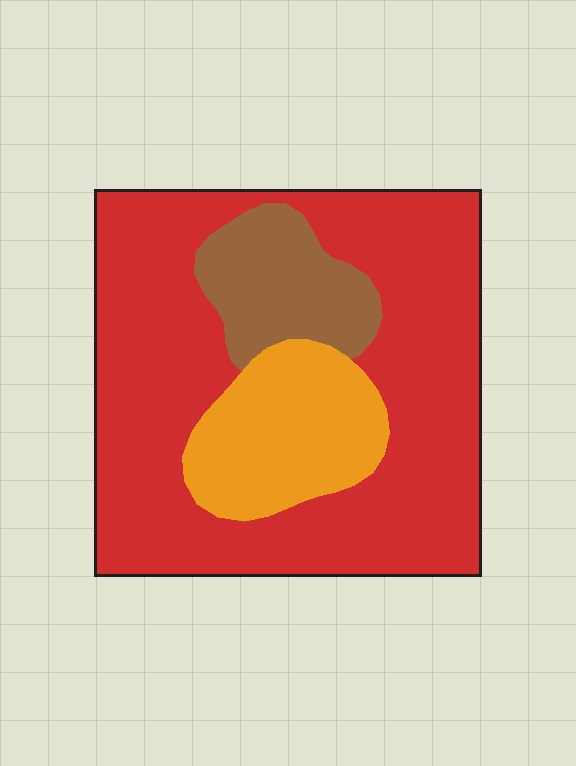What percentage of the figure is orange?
Orange takes up between a sixth and a third of the figure.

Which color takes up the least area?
Brown, at roughly 15%.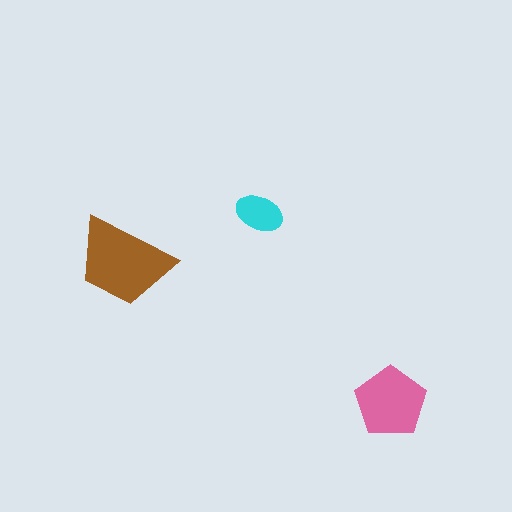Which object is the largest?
The brown trapezoid.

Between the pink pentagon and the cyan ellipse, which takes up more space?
The pink pentagon.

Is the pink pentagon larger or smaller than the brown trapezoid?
Smaller.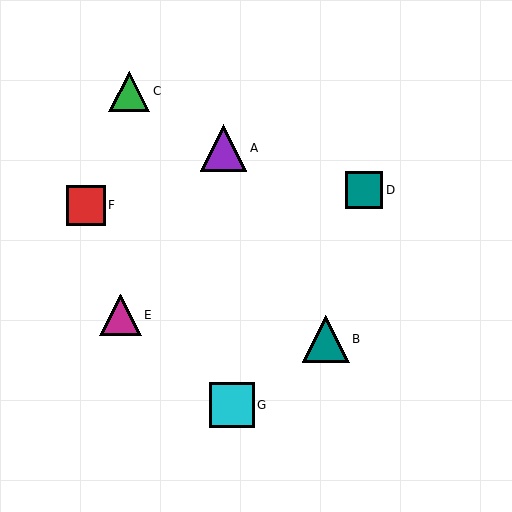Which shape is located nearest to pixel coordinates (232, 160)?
The purple triangle (labeled A) at (224, 148) is nearest to that location.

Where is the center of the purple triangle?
The center of the purple triangle is at (224, 148).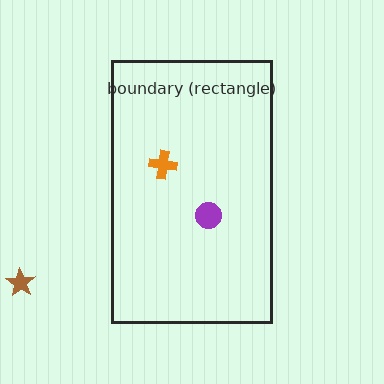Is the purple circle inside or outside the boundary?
Inside.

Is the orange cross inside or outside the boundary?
Inside.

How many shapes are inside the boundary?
2 inside, 1 outside.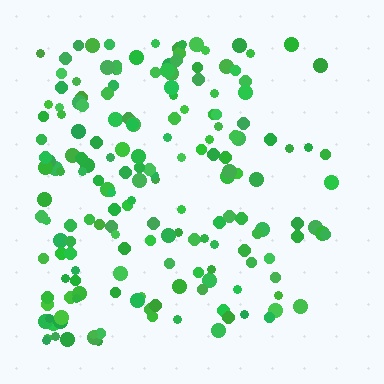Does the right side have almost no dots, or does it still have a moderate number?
Still a moderate number, just noticeably fewer than the left.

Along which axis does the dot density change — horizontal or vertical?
Horizontal.